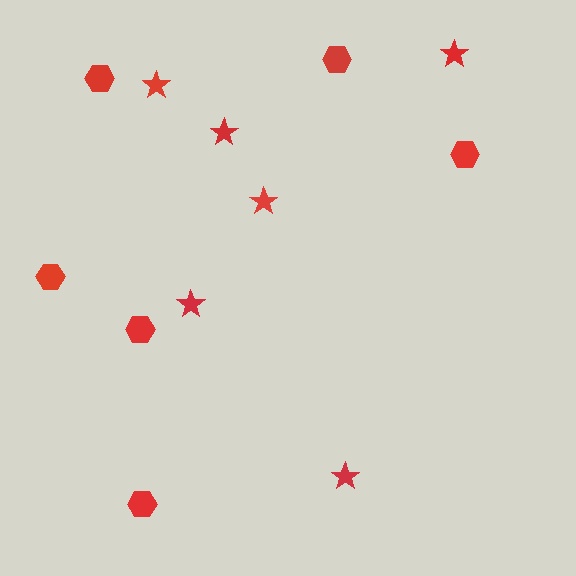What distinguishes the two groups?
There are 2 groups: one group of stars (6) and one group of hexagons (6).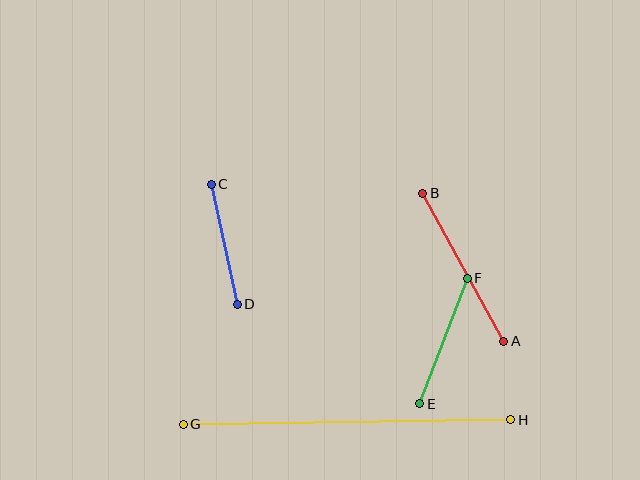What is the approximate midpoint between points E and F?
The midpoint is at approximately (444, 341) pixels.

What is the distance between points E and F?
The distance is approximately 134 pixels.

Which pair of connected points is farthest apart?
Points G and H are farthest apart.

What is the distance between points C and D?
The distance is approximately 123 pixels.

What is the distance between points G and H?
The distance is approximately 327 pixels.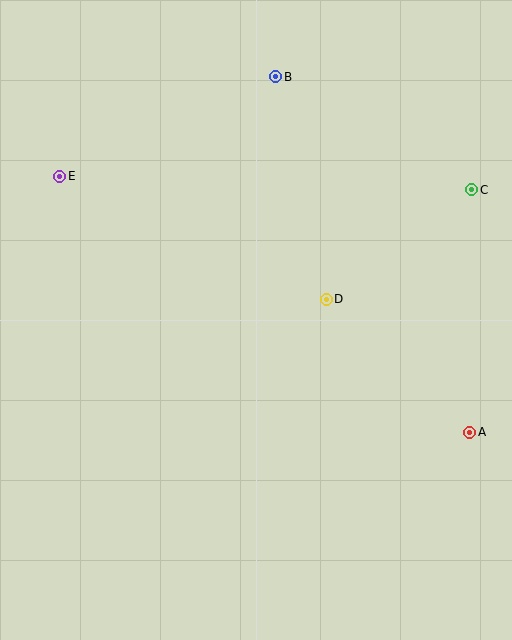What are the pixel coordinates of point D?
Point D is at (326, 299).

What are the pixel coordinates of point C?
Point C is at (472, 190).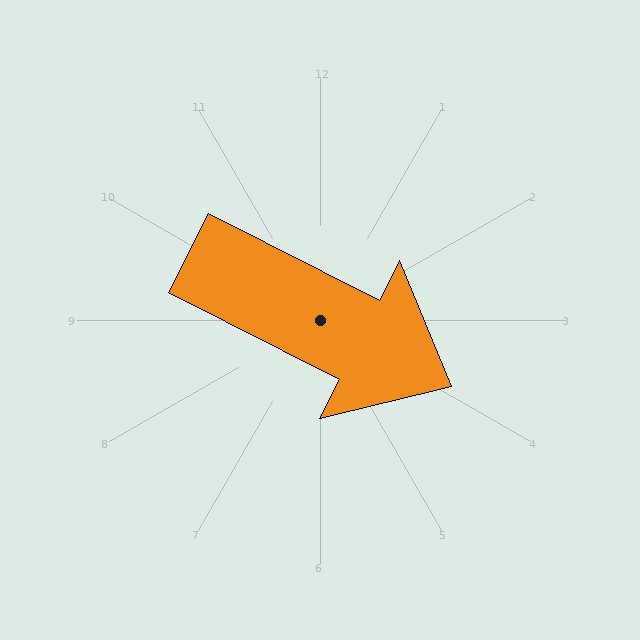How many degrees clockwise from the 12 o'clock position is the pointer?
Approximately 117 degrees.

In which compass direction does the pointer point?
Southeast.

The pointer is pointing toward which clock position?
Roughly 4 o'clock.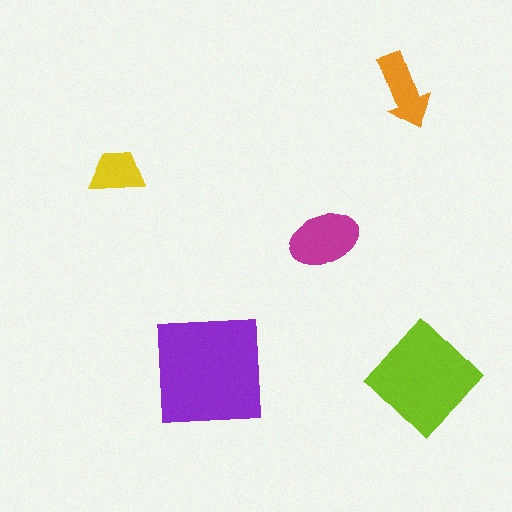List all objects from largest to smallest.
The purple square, the lime diamond, the magenta ellipse, the orange arrow, the yellow trapezoid.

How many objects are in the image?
There are 5 objects in the image.